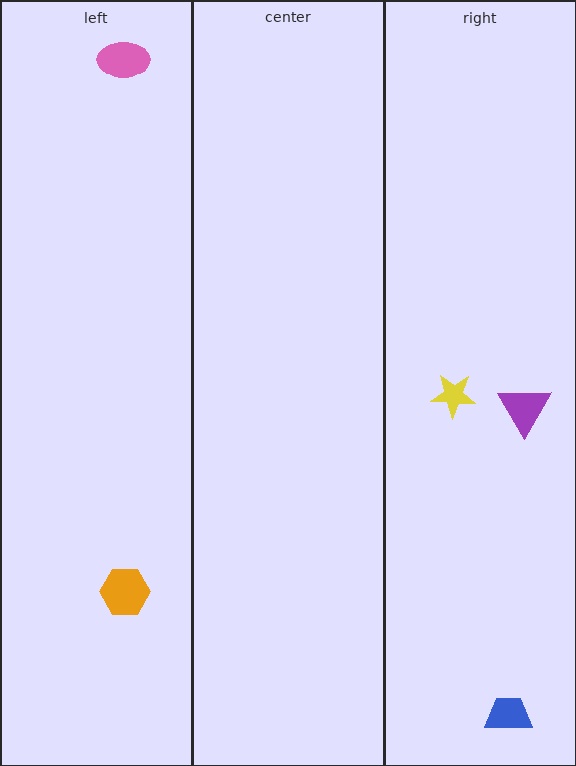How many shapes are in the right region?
3.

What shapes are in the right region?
The purple triangle, the yellow star, the blue trapezoid.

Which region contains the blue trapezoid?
The right region.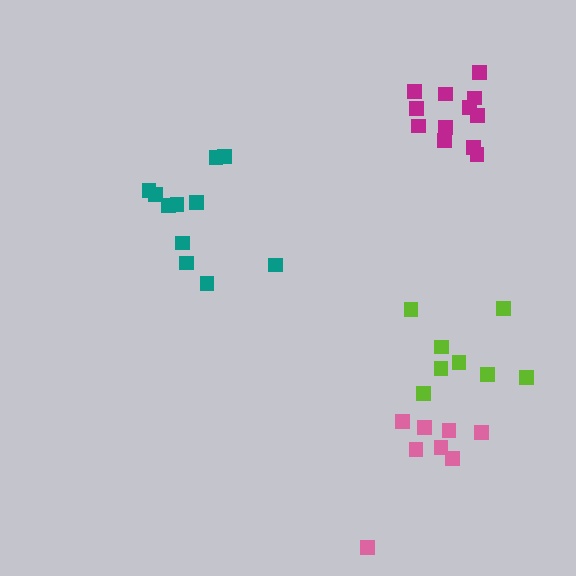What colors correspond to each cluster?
The clusters are colored: magenta, teal, pink, lime.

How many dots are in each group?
Group 1: 12 dots, Group 2: 11 dots, Group 3: 8 dots, Group 4: 8 dots (39 total).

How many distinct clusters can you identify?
There are 4 distinct clusters.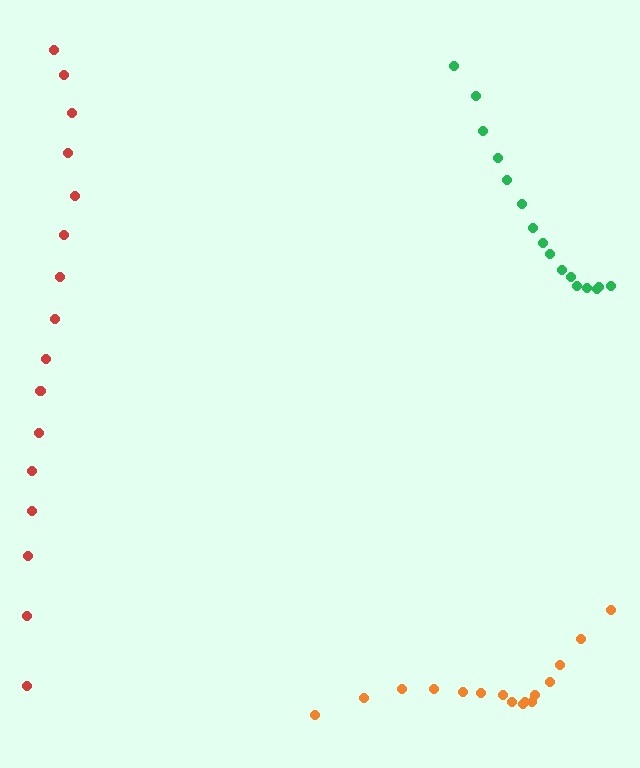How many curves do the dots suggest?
There are 3 distinct paths.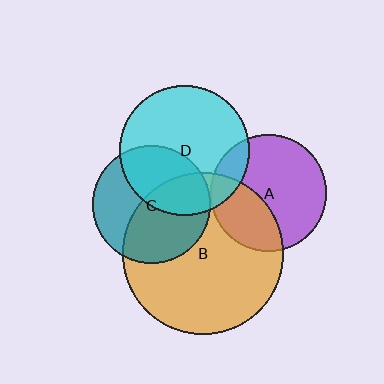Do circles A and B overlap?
Yes.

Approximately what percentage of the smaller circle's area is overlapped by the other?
Approximately 35%.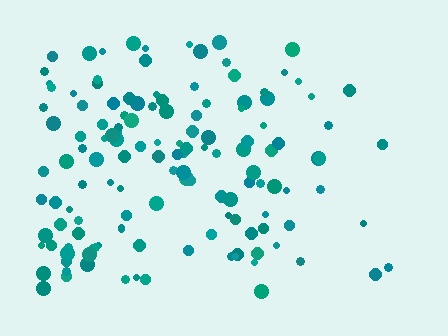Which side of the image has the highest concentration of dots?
The left.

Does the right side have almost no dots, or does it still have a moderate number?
Still a moderate number, just noticeably fewer than the left.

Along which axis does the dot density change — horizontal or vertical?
Horizontal.